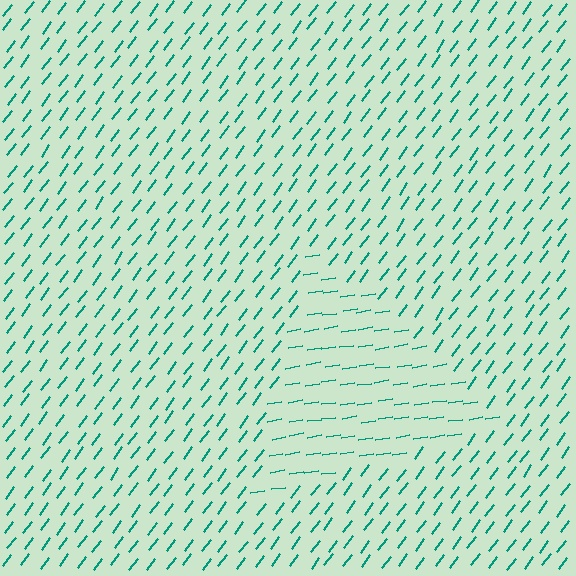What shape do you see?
I see a triangle.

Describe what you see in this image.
The image is filled with small teal line segments. A triangle region in the image has lines oriented differently from the surrounding lines, creating a visible texture boundary.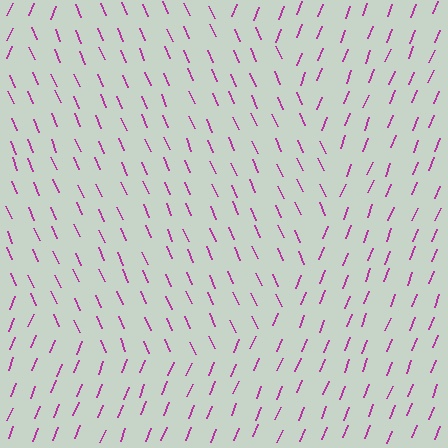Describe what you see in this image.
The image is filled with small magenta line segments. A circle region in the image has lines oriented differently from the surrounding lines, creating a visible texture boundary.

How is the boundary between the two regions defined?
The boundary is defined purely by a change in line orientation (approximately 45 degrees difference). All lines are the same color and thickness.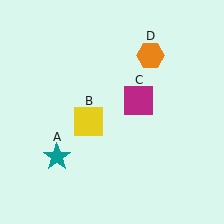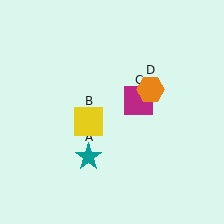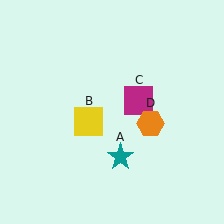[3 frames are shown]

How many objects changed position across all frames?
2 objects changed position: teal star (object A), orange hexagon (object D).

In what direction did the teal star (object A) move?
The teal star (object A) moved right.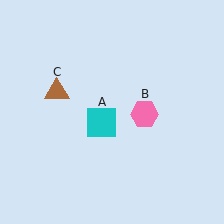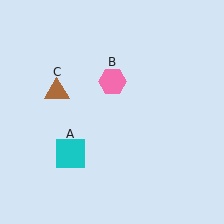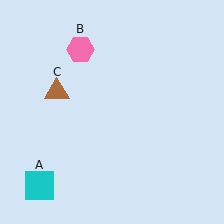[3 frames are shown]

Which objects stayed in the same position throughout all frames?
Brown triangle (object C) remained stationary.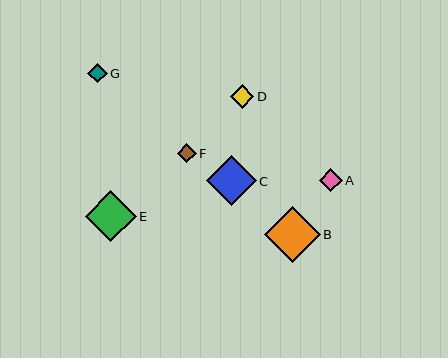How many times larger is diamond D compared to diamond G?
Diamond D is approximately 1.2 times the size of diamond G.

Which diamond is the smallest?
Diamond F is the smallest with a size of approximately 19 pixels.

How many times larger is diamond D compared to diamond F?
Diamond D is approximately 1.2 times the size of diamond F.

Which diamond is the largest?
Diamond B is the largest with a size of approximately 56 pixels.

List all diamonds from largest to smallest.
From largest to smallest: B, E, C, D, A, G, F.